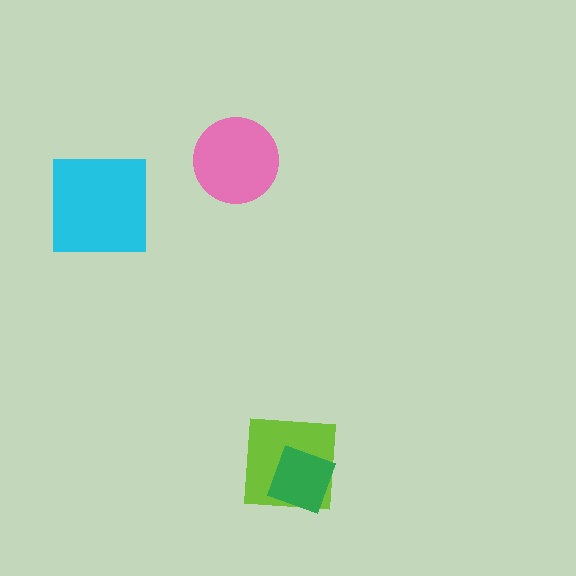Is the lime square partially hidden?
Yes, it is partially covered by another shape.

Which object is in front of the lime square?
The green square is in front of the lime square.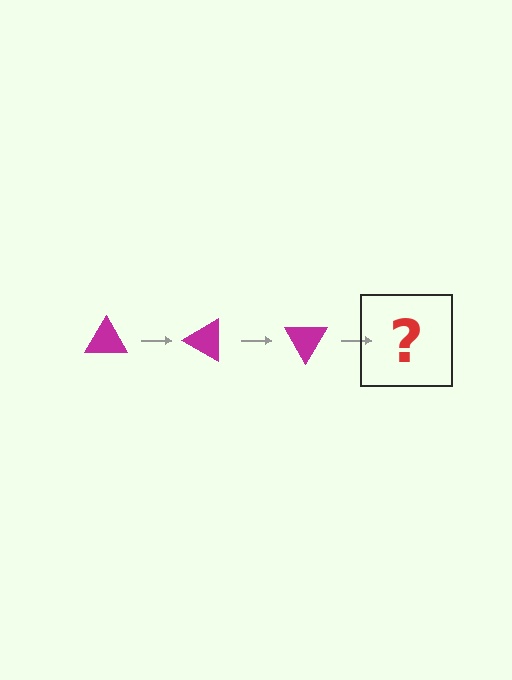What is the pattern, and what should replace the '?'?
The pattern is that the triangle rotates 30 degrees each step. The '?' should be a magenta triangle rotated 90 degrees.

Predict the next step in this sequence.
The next step is a magenta triangle rotated 90 degrees.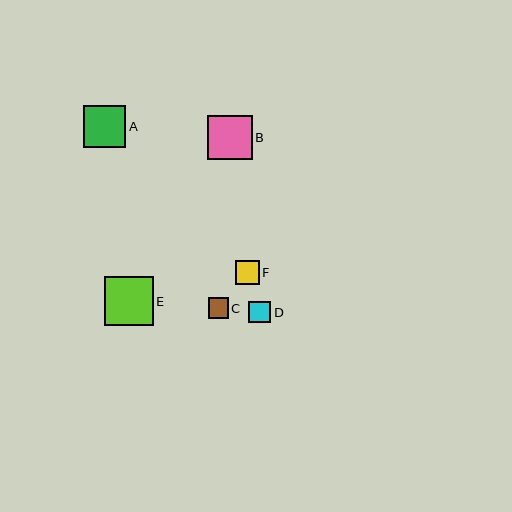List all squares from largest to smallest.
From largest to smallest: E, B, A, F, D, C.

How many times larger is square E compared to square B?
Square E is approximately 1.1 times the size of square B.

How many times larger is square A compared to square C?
Square A is approximately 2.1 times the size of square C.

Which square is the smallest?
Square C is the smallest with a size of approximately 20 pixels.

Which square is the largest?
Square E is the largest with a size of approximately 49 pixels.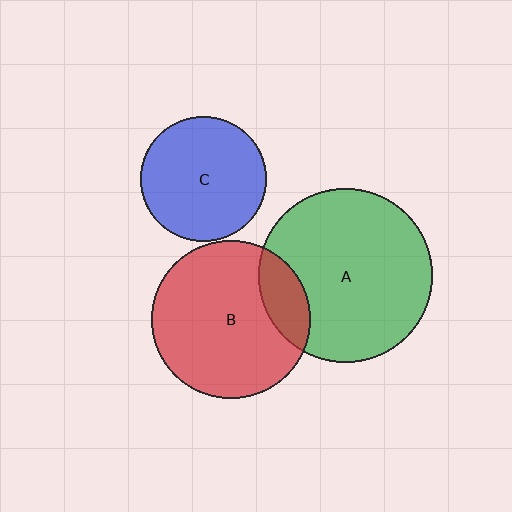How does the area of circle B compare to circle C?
Approximately 1.6 times.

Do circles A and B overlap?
Yes.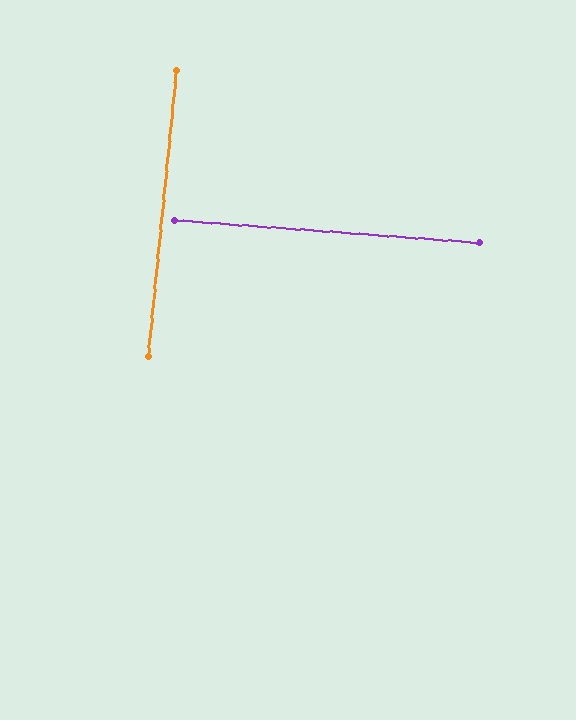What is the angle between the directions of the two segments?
Approximately 89 degrees.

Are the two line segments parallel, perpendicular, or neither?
Perpendicular — they meet at approximately 89°.